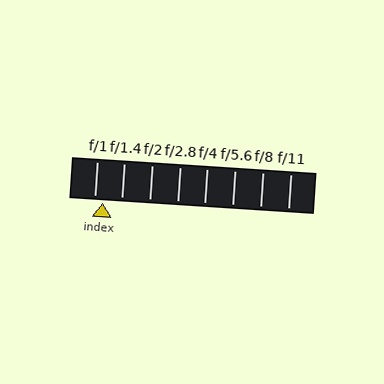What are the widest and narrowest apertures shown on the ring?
The widest aperture shown is f/1 and the narrowest is f/11.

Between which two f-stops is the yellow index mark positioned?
The index mark is between f/1 and f/1.4.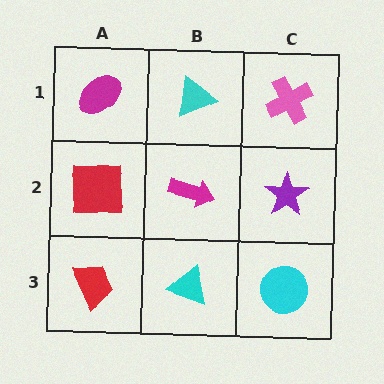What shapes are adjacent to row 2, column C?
A pink cross (row 1, column C), a cyan circle (row 3, column C), a magenta arrow (row 2, column B).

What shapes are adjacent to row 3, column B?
A magenta arrow (row 2, column B), a red trapezoid (row 3, column A), a cyan circle (row 3, column C).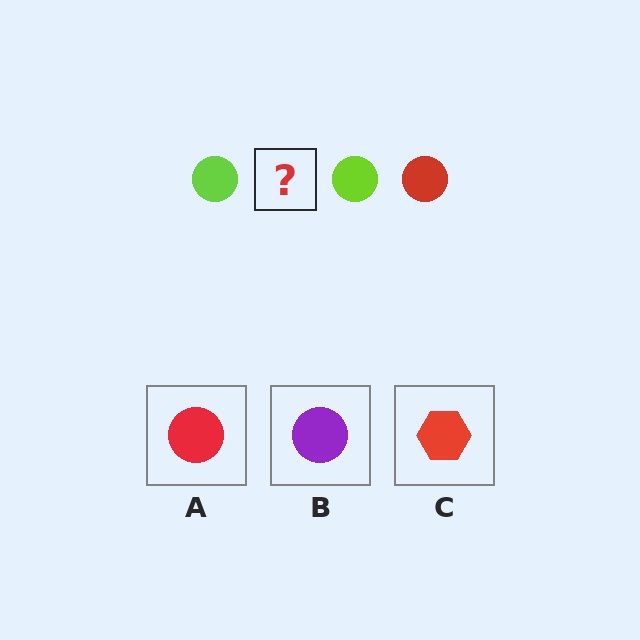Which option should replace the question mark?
Option A.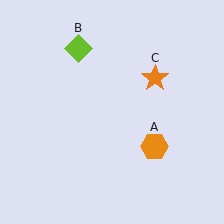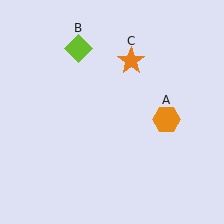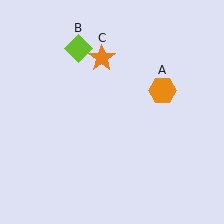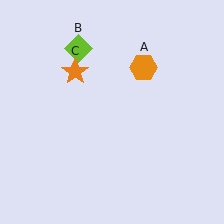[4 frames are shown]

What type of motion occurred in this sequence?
The orange hexagon (object A), orange star (object C) rotated counterclockwise around the center of the scene.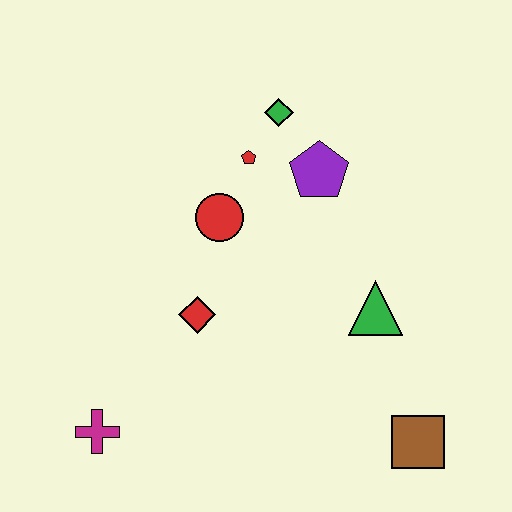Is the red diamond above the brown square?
Yes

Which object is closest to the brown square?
The green triangle is closest to the brown square.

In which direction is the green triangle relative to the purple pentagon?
The green triangle is below the purple pentagon.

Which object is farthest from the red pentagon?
The brown square is farthest from the red pentagon.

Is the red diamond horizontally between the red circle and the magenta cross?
Yes